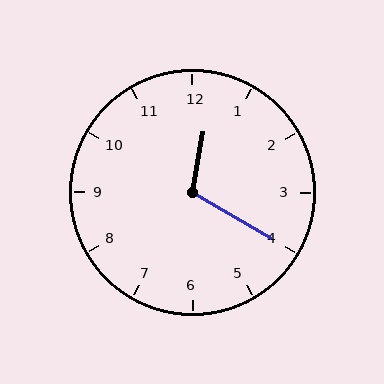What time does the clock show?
12:20.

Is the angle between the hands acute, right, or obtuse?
It is obtuse.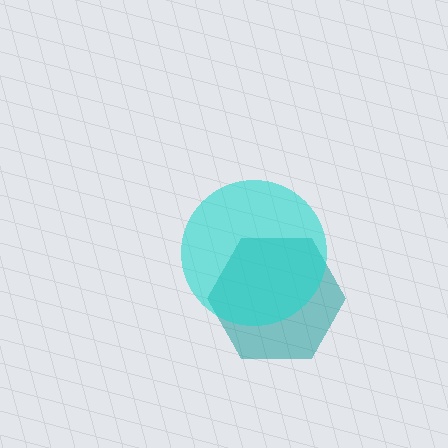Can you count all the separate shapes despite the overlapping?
Yes, there are 2 separate shapes.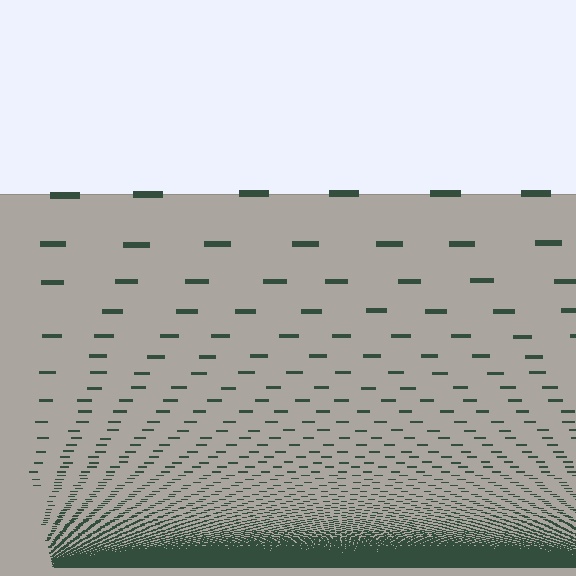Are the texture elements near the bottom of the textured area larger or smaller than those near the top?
Smaller. The gradient is inverted — elements near the bottom are smaller and denser.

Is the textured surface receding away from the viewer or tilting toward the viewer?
The surface appears to tilt toward the viewer. Texture elements get larger and sparser toward the top.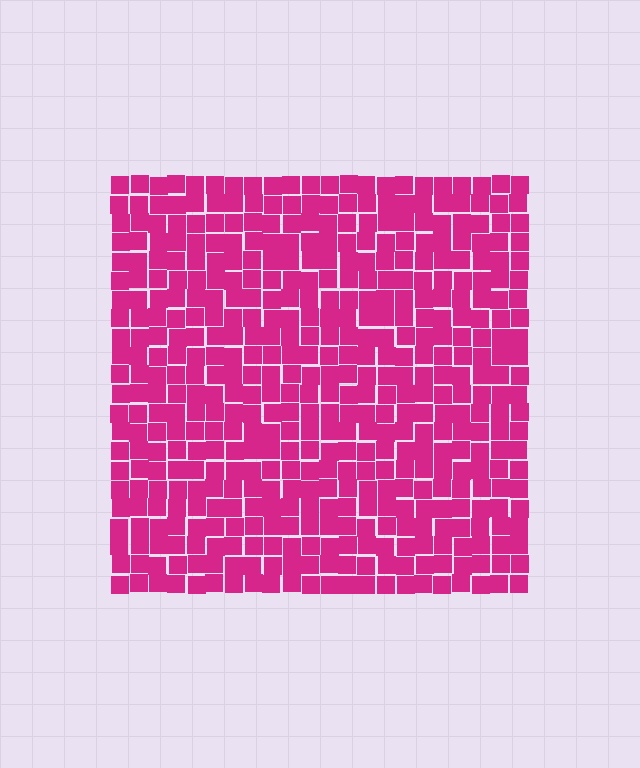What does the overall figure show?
The overall figure shows a square.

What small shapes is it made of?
It is made of small squares.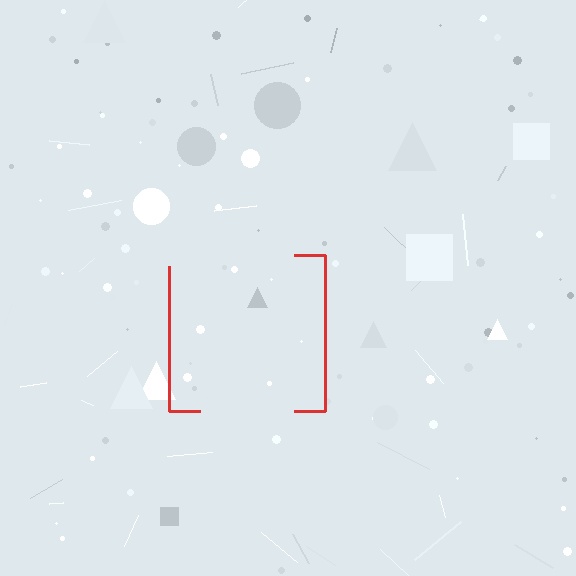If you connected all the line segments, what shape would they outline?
They would outline a square.